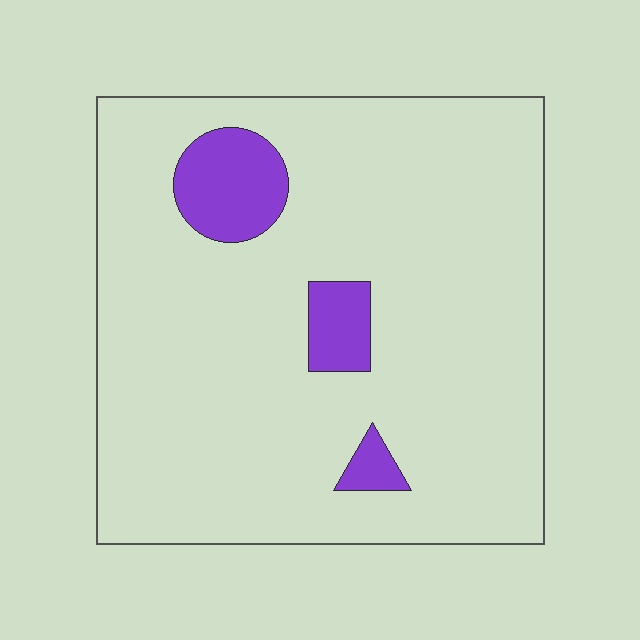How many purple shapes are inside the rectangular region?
3.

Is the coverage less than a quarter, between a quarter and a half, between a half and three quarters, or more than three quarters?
Less than a quarter.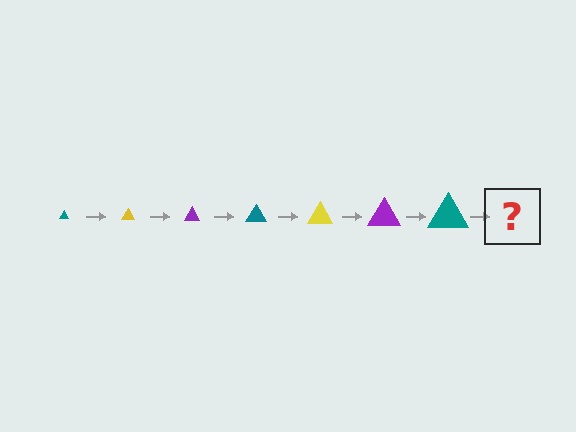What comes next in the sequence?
The next element should be a yellow triangle, larger than the previous one.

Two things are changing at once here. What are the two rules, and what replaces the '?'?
The two rules are that the triangle grows larger each step and the color cycles through teal, yellow, and purple. The '?' should be a yellow triangle, larger than the previous one.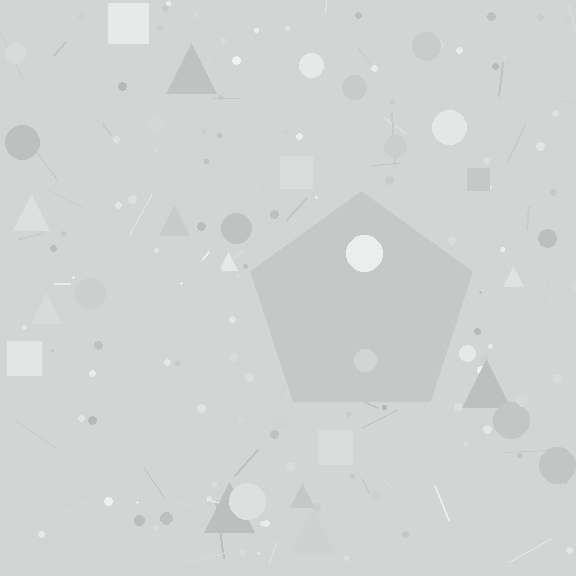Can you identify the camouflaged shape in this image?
The camouflaged shape is a pentagon.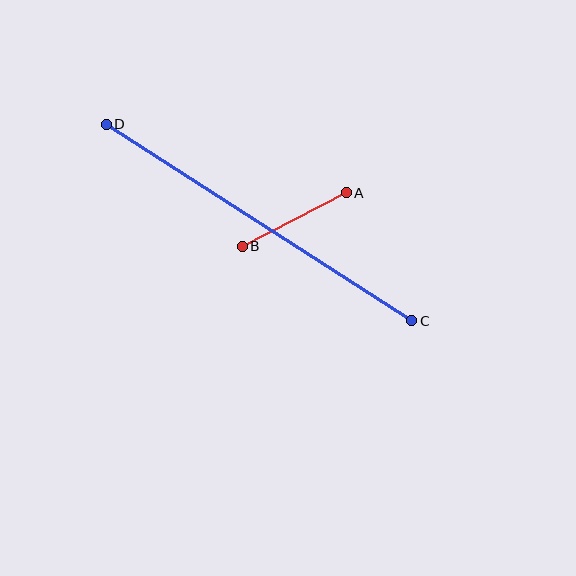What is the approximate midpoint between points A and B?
The midpoint is at approximately (294, 219) pixels.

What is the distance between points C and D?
The distance is approximately 364 pixels.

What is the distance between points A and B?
The distance is approximately 117 pixels.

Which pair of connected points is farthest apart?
Points C and D are farthest apart.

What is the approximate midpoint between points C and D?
The midpoint is at approximately (259, 223) pixels.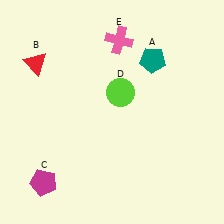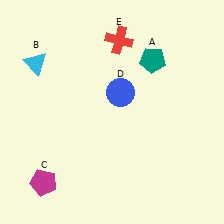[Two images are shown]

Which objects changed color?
B changed from red to cyan. D changed from lime to blue. E changed from pink to red.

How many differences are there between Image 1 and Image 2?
There are 3 differences between the two images.